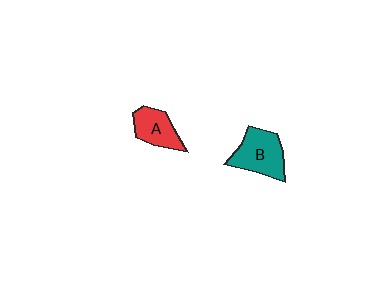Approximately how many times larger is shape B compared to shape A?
Approximately 1.4 times.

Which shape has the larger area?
Shape B (teal).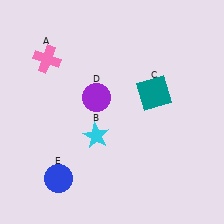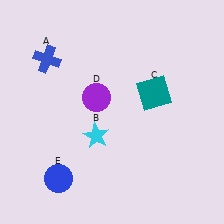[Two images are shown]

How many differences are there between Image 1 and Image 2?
There is 1 difference between the two images.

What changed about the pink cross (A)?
In Image 1, A is pink. In Image 2, it changed to blue.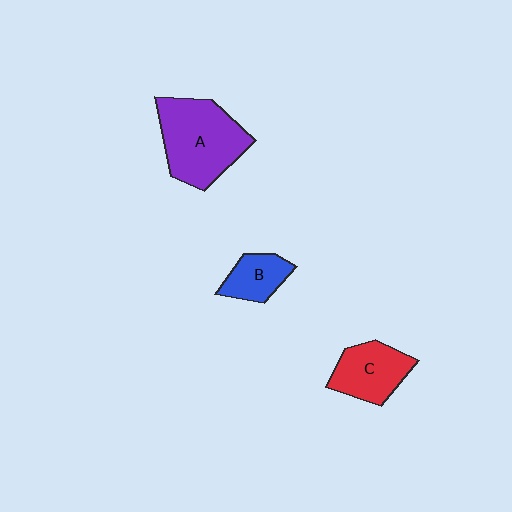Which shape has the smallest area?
Shape B (blue).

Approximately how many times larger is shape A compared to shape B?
Approximately 2.4 times.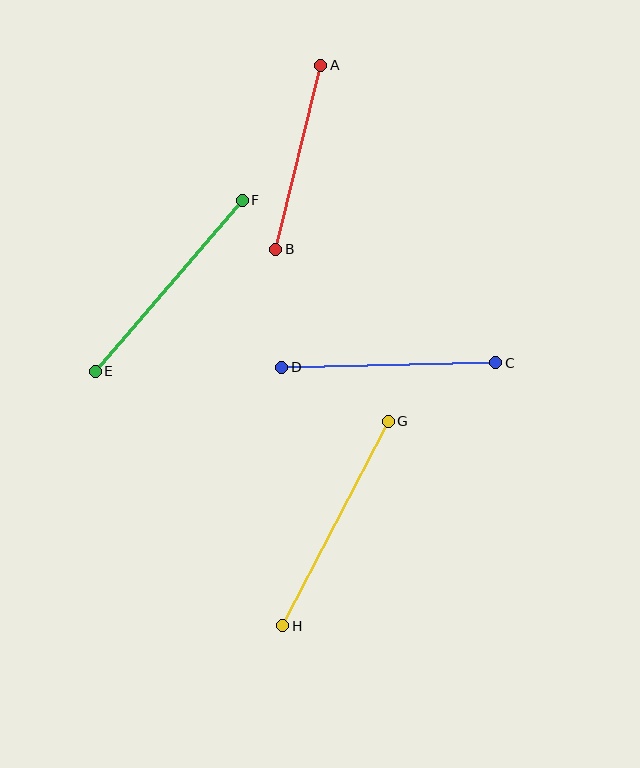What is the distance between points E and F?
The distance is approximately 226 pixels.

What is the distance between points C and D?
The distance is approximately 214 pixels.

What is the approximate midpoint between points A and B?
The midpoint is at approximately (298, 157) pixels.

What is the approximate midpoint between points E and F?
The midpoint is at approximately (169, 286) pixels.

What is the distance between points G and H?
The distance is approximately 230 pixels.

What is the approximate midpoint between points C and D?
The midpoint is at approximately (389, 365) pixels.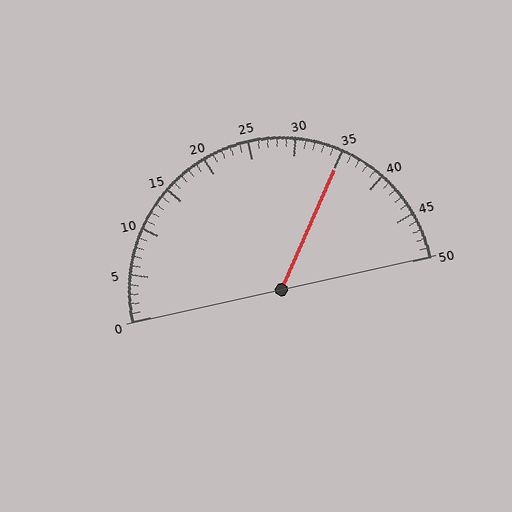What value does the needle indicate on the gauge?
The needle indicates approximately 35.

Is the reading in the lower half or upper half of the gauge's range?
The reading is in the upper half of the range (0 to 50).